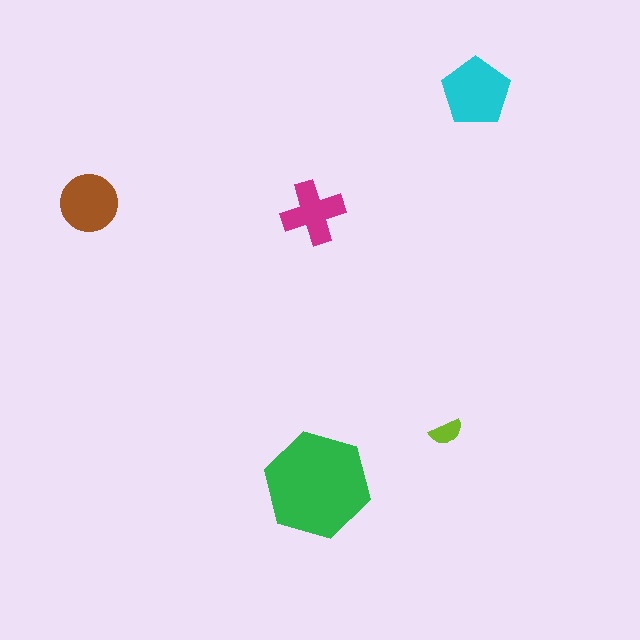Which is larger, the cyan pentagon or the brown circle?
The cyan pentagon.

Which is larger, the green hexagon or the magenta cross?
The green hexagon.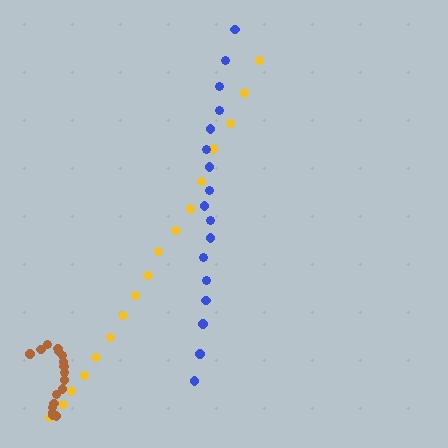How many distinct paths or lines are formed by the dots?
There are 3 distinct paths.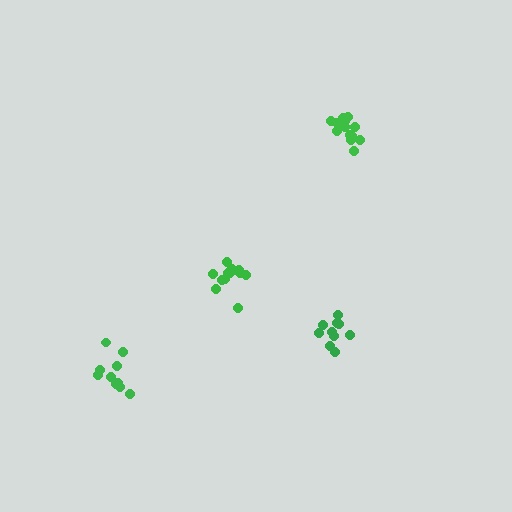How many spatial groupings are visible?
There are 4 spatial groupings.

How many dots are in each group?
Group 1: 13 dots, Group 2: 12 dots, Group 3: 10 dots, Group 4: 10 dots (45 total).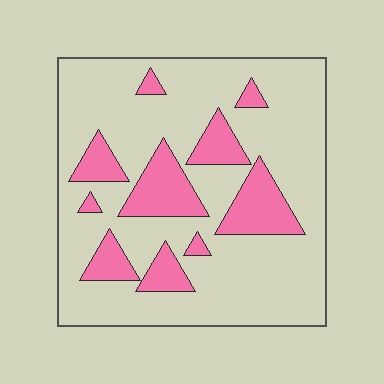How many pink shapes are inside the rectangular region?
10.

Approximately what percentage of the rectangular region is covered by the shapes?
Approximately 20%.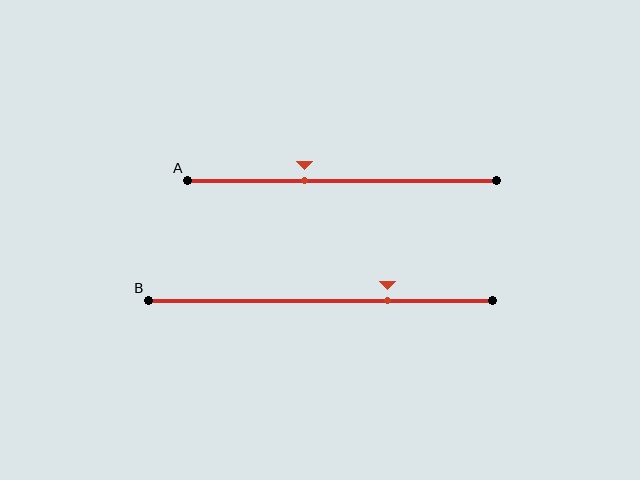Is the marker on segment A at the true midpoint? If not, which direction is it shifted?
No, the marker on segment A is shifted to the left by about 12% of the segment length.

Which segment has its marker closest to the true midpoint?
Segment A has its marker closest to the true midpoint.